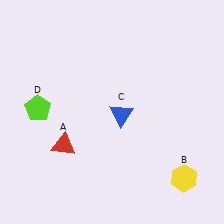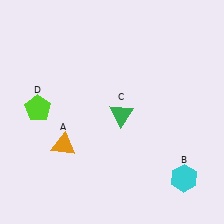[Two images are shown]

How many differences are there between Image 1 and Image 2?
There are 3 differences between the two images.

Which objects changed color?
A changed from red to orange. B changed from yellow to cyan. C changed from blue to green.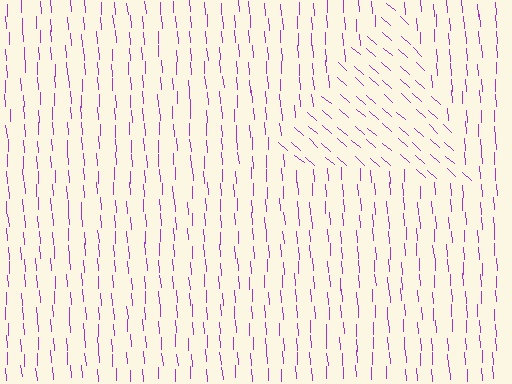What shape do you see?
I see a triangle.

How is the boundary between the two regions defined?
The boundary is defined purely by a change in line orientation (approximately 45 degrees difference). All lines are the same color and thickness.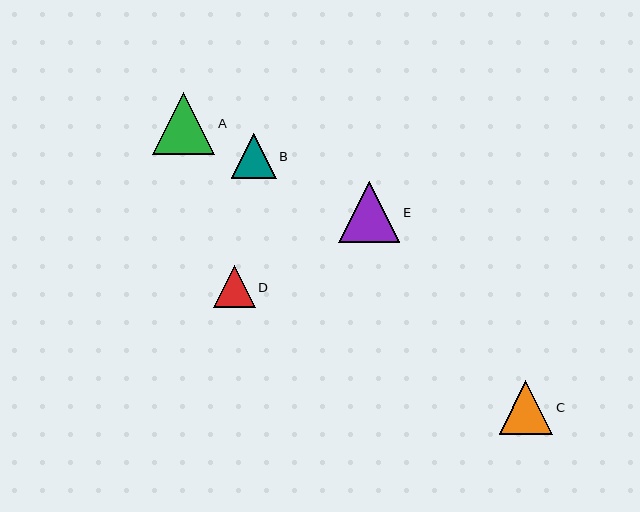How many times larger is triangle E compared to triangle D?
Triangle E is approximately 1.5 times the size of triangle D.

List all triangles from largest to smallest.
From largest to smallest: A, E, C, B, D.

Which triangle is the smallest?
Triangle D is the smallest with a size of approximately 42 pixels.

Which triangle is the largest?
Triangle A is the largest with a size of approximately 62 pixels.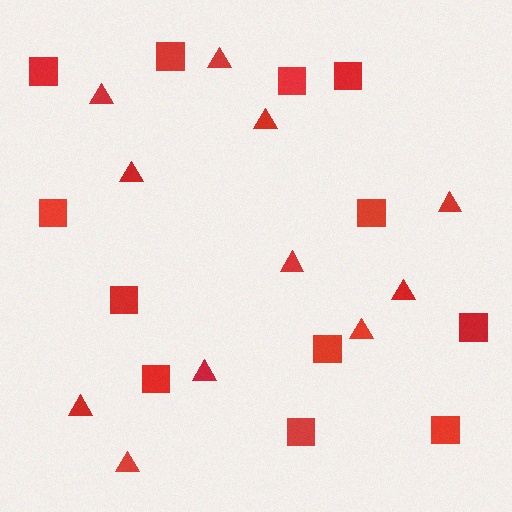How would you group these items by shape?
There are 2 groups: one group of triangles (11) and one group of squares (12).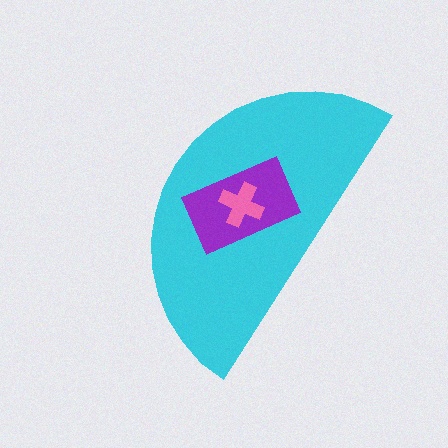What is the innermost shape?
The pink cross.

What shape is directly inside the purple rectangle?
The pink cross.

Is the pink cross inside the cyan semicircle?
Yes.